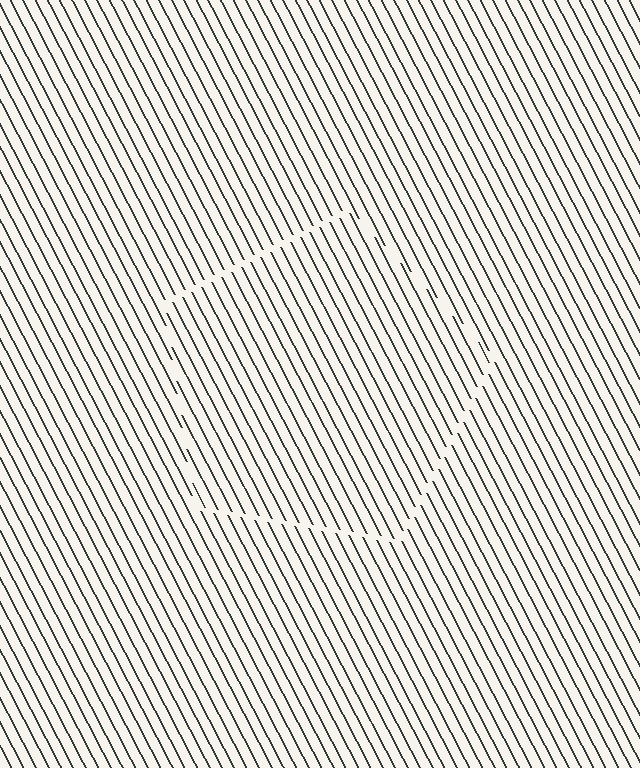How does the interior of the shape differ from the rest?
The interior of the shape contains the same grating, shifted by half a period — the contour is defined by the phase discontinuity where line-ends from the inner and outer gratings abut.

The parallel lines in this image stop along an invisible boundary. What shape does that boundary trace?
An illusory pentagon. The interior of the shape contains the same grating, shifted by half a period — the contour is defined by the phase discontinuity where line-ends from the inner and outer gratings abut.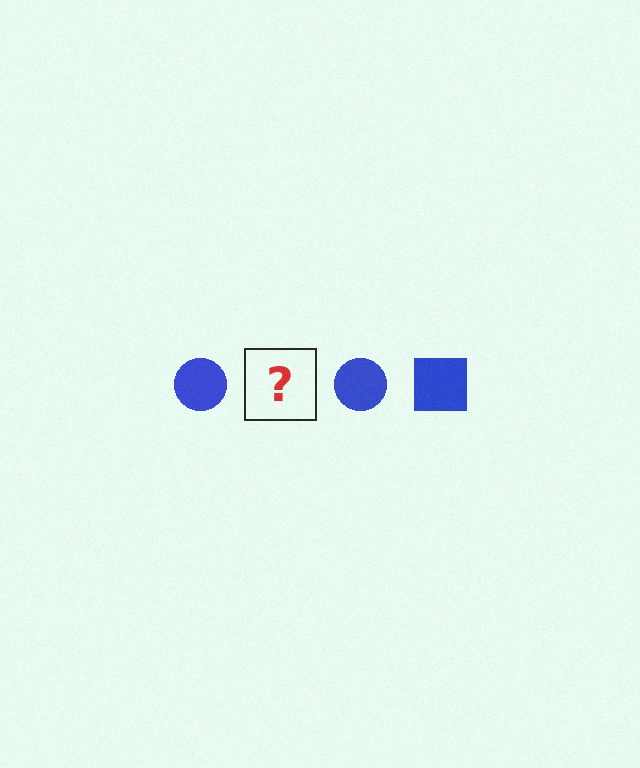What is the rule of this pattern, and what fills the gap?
The rule is that the pattern cycles through circle, square shapes in blue. The gap should be filled with a blue square.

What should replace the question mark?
The question mark should be replaced with a blue square.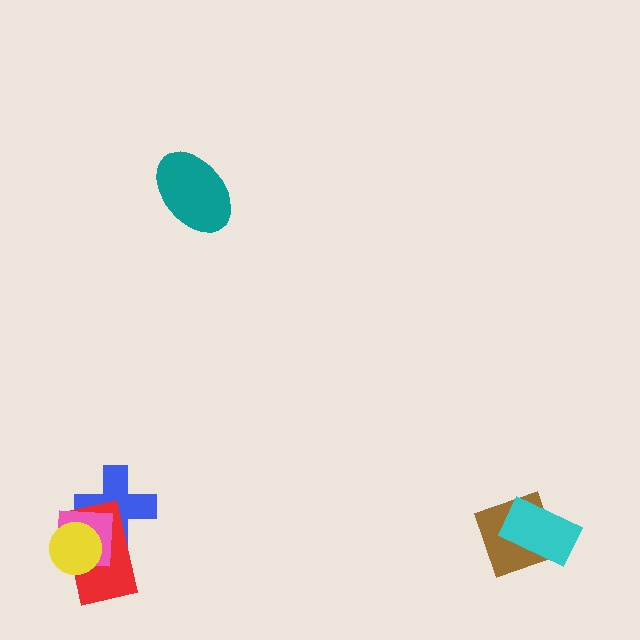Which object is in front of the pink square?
The yellow circle is in front of the pink square.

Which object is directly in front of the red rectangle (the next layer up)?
The pink square is directly in front of the red rectangle.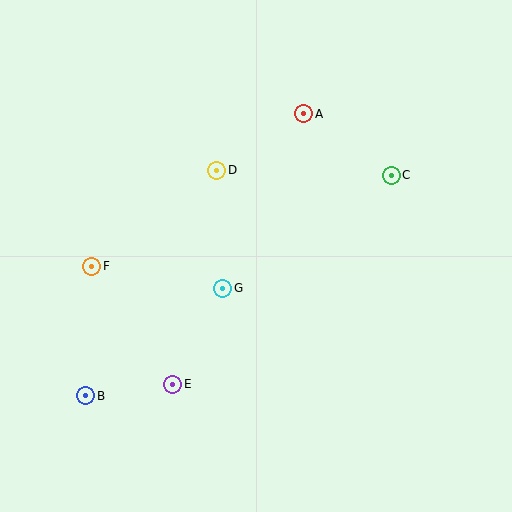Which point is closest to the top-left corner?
Point D is closest to the top-left corner.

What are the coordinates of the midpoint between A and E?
The midpoint between A and E is at (238, 249).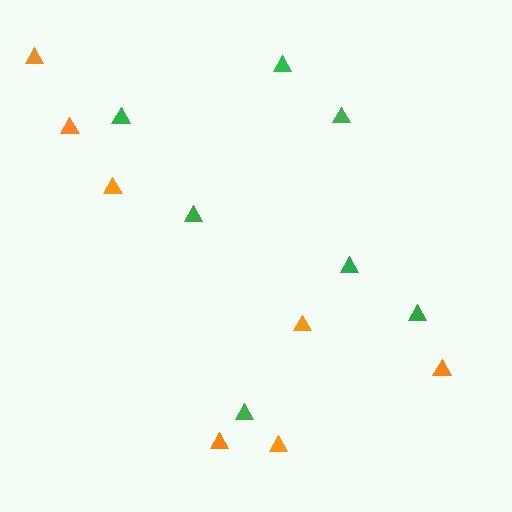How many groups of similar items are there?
There are 2 groups: one group of orange triangles (7) and one group of green triangles (7).